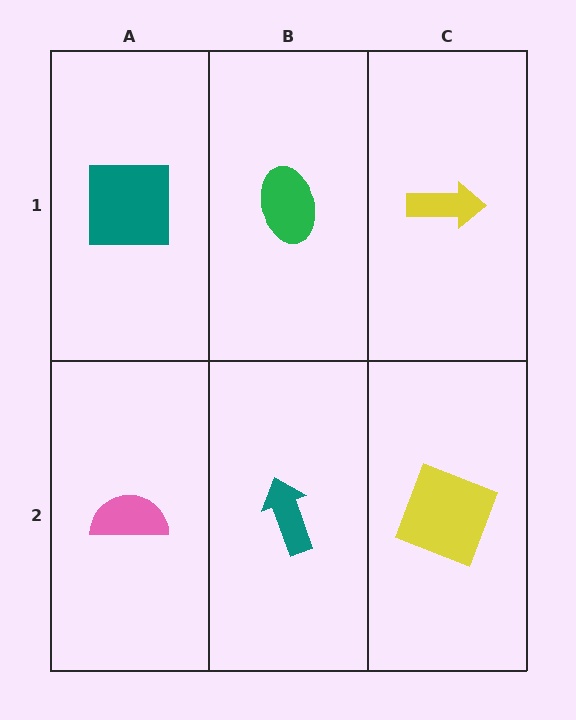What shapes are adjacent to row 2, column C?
A yellow arrow (row 1, column C), a teal arrow (row 2, column B).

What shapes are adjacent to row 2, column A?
A teal square (row 1, column A), a teal arrow (row 2, column B).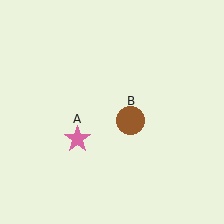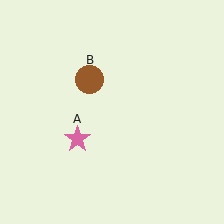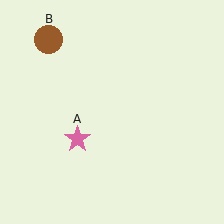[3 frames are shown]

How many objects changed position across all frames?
1 object changed position: brown circle (object B).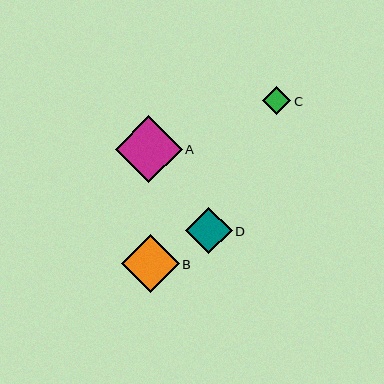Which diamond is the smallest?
Diamond C is the smallest with a size of approximately 28 pixels.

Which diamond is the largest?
Diamond A is the largest with a size of approximately 67 pixels.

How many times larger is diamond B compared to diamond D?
Diamond B is approximately 1.3 times the size of diamond D.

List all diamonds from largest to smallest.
From largest to smallest: A, B, D, C.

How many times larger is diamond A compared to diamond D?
Diamond A is approximately 1.4 times the size of diamond D.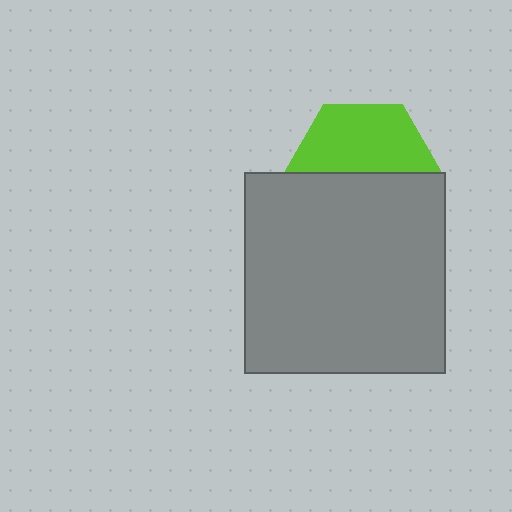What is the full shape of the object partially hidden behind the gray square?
The partially hidden object is a lime hexagon.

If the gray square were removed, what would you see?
You would see the complete lime hexagon.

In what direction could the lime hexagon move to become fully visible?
The lime hexagon could move up. That would shift it out from behind the gray square entirely.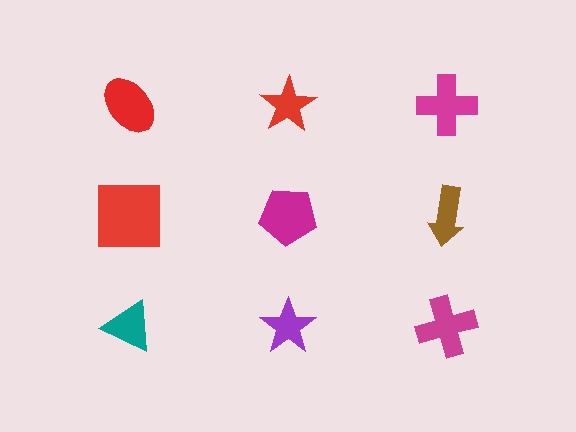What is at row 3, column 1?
A teal triangle.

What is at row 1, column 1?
A red ellipse.